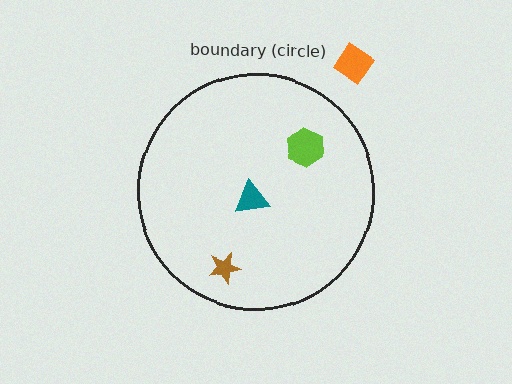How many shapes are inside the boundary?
3 inside, 1 outside.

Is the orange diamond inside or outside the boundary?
Outside.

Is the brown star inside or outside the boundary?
Inside.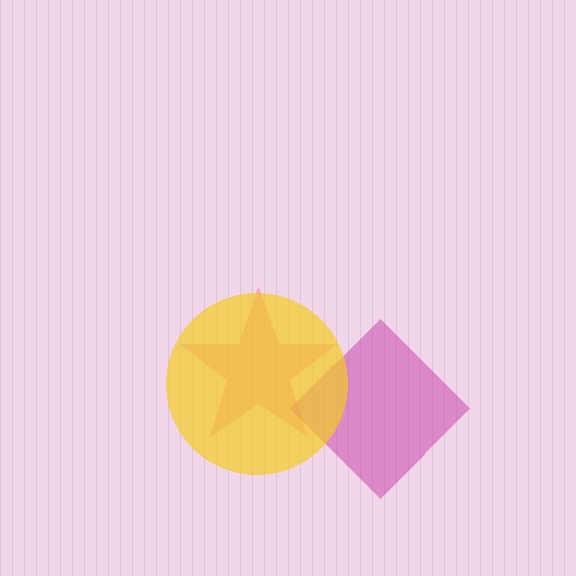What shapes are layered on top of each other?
The layered shapes are: a pink star, a magenta diamond, a yellow circle.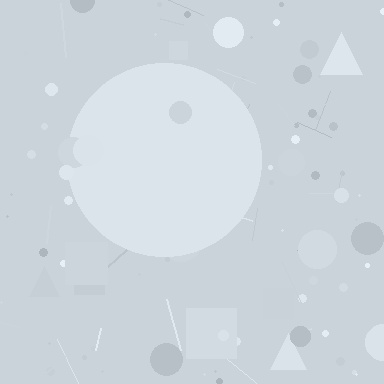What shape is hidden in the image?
A circle is hidden in the image.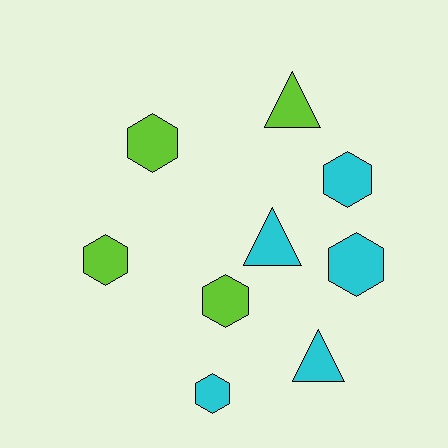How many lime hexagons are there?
There are 3 lime hexagons.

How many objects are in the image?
There are 9 objects.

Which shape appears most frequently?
Hexagon, with 6 objects.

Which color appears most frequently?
Cyan, with 5 objects.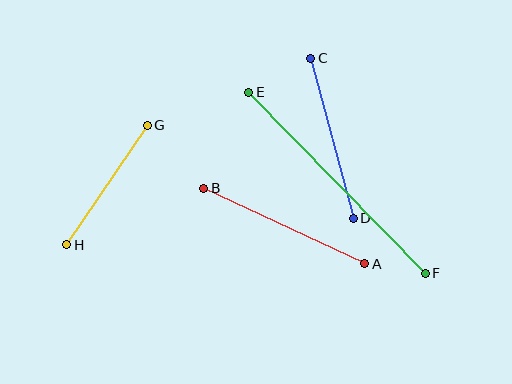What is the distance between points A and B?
The distance is approximately 178 pixels.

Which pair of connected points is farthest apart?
Points E and F are farthest apart.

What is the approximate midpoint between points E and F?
The midpoint is at approximately (337, 183) pixels.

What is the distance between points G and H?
The distance is approximately 144 pixels.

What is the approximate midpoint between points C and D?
The midpoint is at approximately (332, 138) pixels.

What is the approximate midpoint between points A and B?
The midpoint is at approximately (284, 226) pixels.